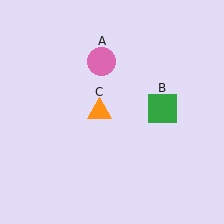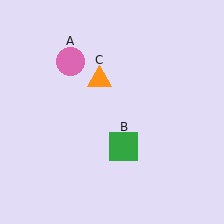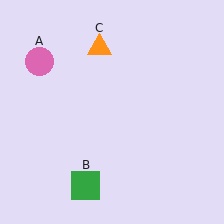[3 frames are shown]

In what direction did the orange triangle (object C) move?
The orange triangle (object C) moved up.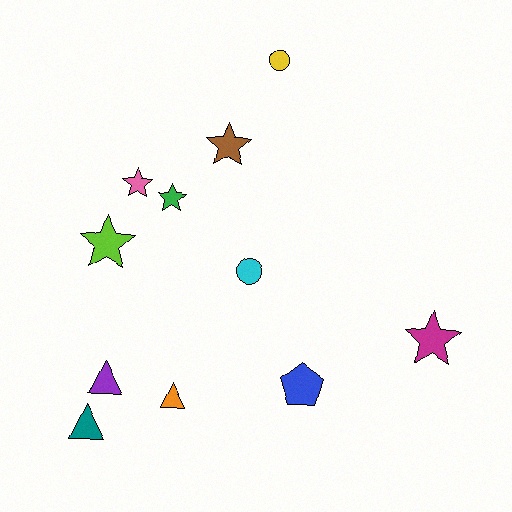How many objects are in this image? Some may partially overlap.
There are 11 objects.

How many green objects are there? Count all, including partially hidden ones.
There is 1 green object.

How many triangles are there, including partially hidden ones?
There are 3 triangles.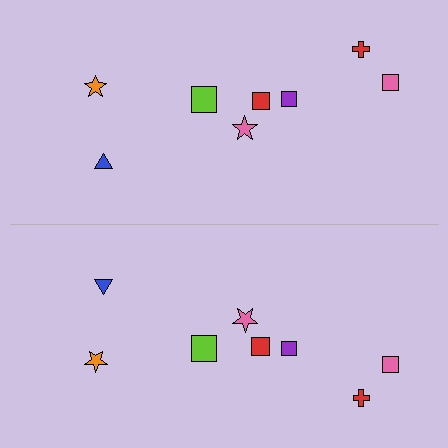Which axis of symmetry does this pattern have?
The pattern has a horizontal axis of symmetry running through the center of the image.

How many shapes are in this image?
There are 16 shapes in this image.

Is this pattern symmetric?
Yes, this pattern has bilateral (reflection) symmetry.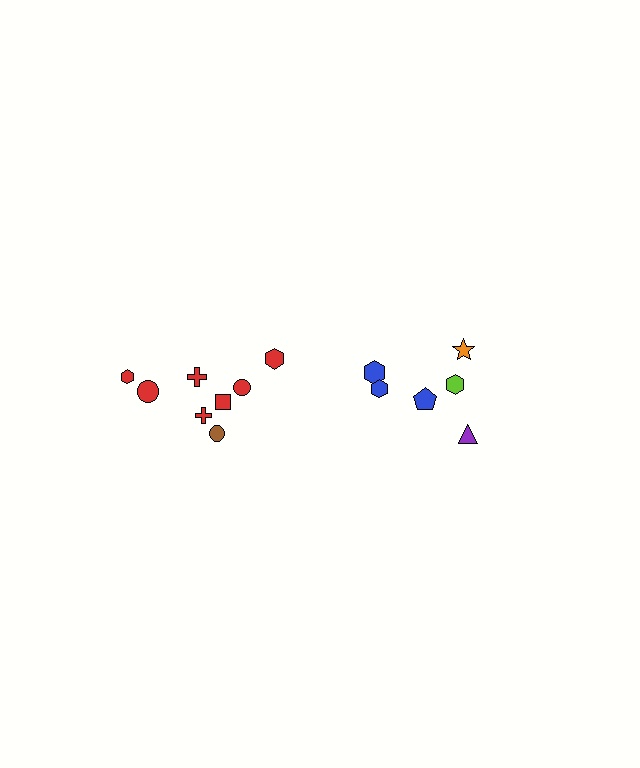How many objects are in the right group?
There are 6 objects.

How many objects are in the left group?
There are 8 objects.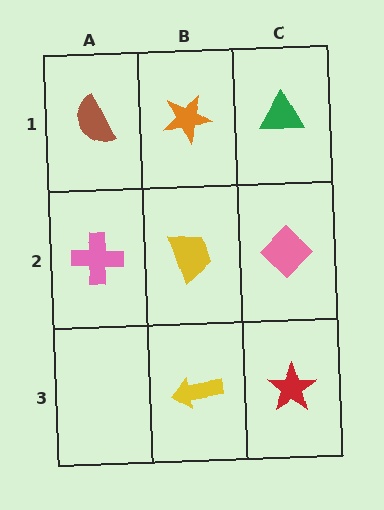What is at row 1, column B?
An orange star.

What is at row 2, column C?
A pink diamond.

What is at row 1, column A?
A brown semicircle.